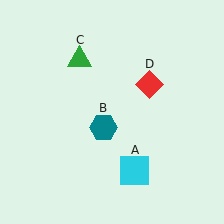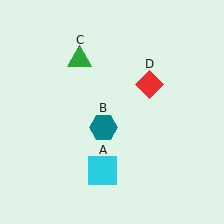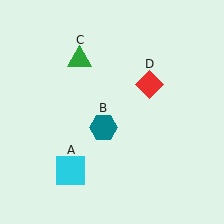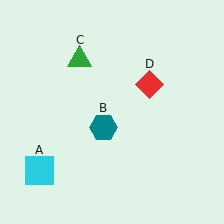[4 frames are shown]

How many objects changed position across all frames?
1 object changed position: cyan square (object A).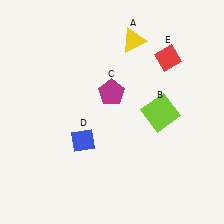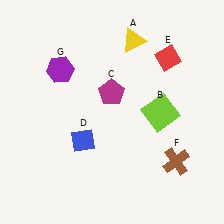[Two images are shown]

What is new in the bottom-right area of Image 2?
A brown cross (F) was added in the bottom-right area of Image 2.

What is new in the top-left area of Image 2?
A purple hexagon (G) was added in the top-left area of Image 2.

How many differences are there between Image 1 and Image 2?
There are 2 differences between the two images.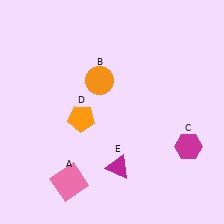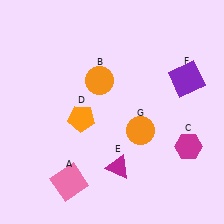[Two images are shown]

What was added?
A purple square (F), an orange circle (G) were added in Image 2.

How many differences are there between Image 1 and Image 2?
There are 2 differences between the two images.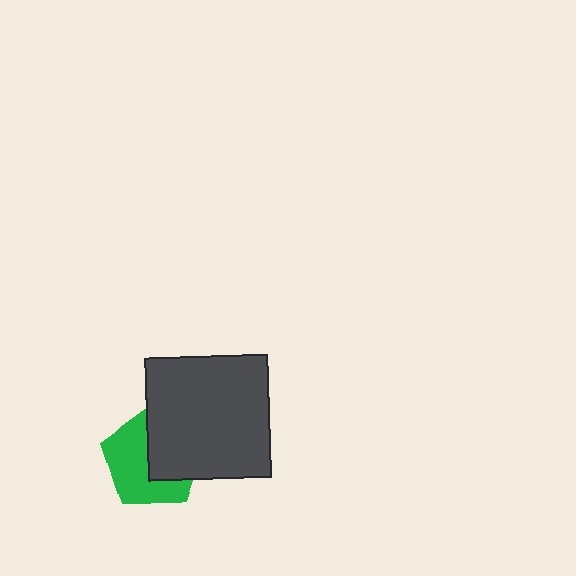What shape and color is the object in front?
The object in front is a dark gray square.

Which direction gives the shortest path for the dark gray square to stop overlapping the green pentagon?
Moving right gives the shortest separation.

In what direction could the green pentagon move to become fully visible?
The green pentagon could move left. That would shift it out from behind the dark gray square entirely.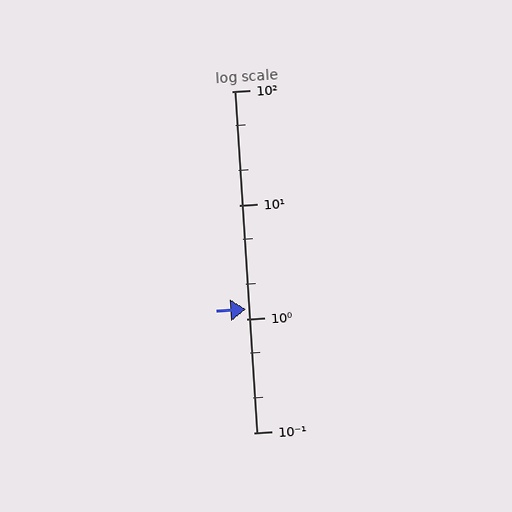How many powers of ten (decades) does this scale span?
The scale spans 3 decades, from 0.1 to 100.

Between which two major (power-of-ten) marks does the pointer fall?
The pointer is between 1 and 10.